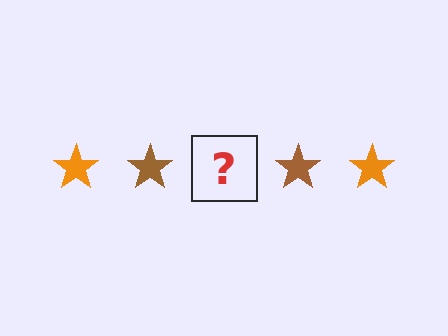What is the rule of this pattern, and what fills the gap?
The rule is that the pattern cycles through orange, brown stars. The gap should be filled with an orange star.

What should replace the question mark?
The question mark should be replaced with an orange star.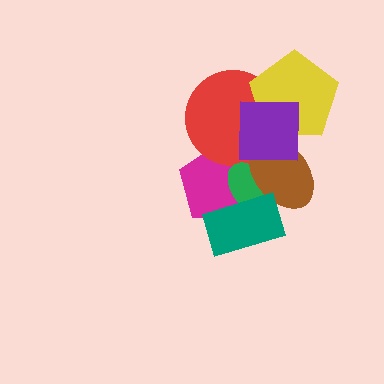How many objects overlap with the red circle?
4 objects overlap with the red circle.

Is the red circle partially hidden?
Yes, it is partially covered by another shape.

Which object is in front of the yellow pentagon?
The purple square is in front of the yellow pentagon.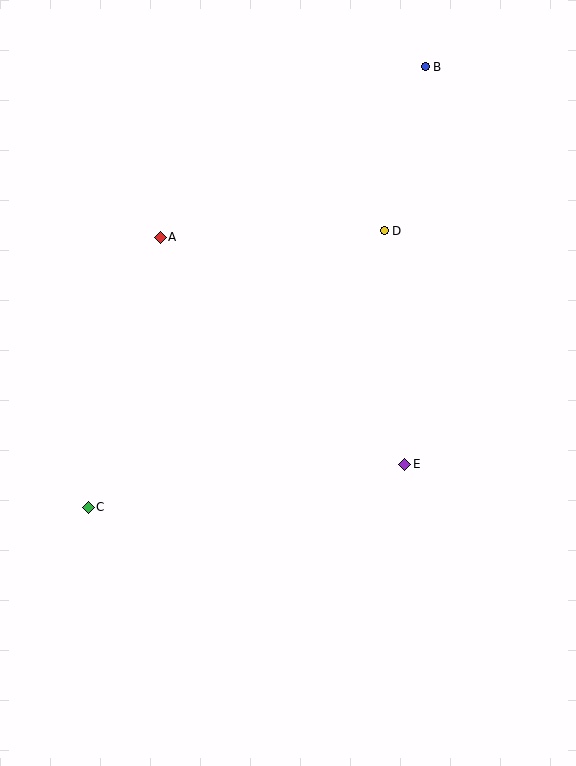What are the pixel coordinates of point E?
Point E is at (405, 464).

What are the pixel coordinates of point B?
Point B is at (425, 67).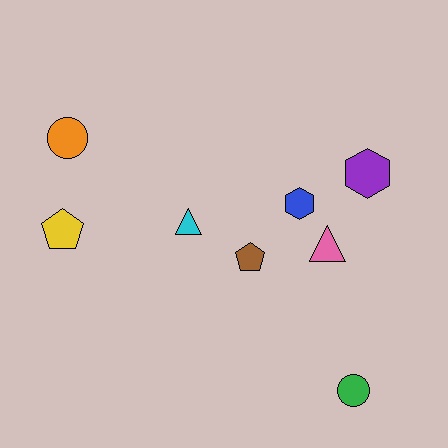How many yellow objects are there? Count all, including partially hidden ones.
There is 1 yellow object.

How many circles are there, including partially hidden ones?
There are 2 circles.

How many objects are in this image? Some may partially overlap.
There are 8 objects.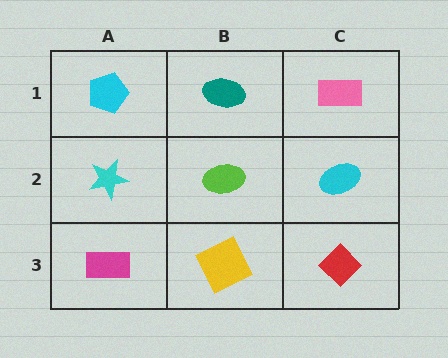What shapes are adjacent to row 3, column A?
A cyan star (row 2, column A), a yellow square (row 3, column B).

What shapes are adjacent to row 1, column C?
A cyan ellipse (row 2, column C), a teal ellipse (row 1, column B).